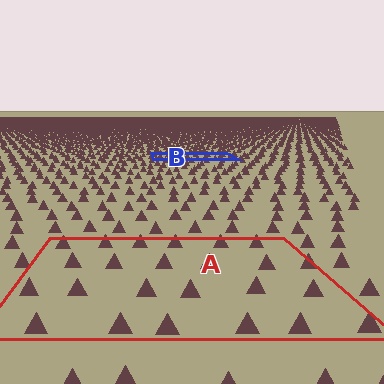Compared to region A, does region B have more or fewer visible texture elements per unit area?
Region B has more texture elements per unit area — they are packed more densely because it is farther away.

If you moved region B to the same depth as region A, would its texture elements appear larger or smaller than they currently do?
They would appear larger. At a closer depth, the same texture elements are projected at a bigger on-screen size.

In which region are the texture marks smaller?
The texture marks are smaller in region B, because it is farther away.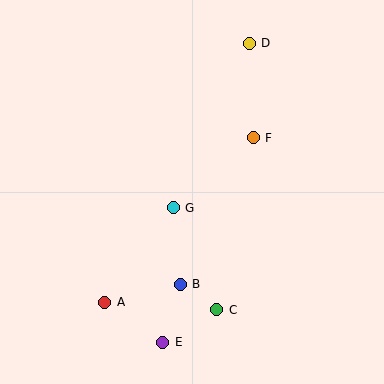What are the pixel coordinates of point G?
Point G is at (173, 208).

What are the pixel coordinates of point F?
Point F is at (253, 138).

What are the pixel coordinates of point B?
Point B is at (180, 284).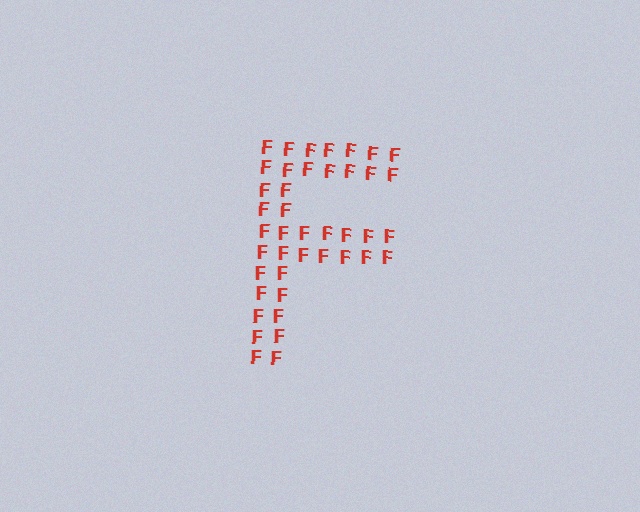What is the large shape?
The large shape is the letter F.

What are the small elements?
The small elements are letter F's.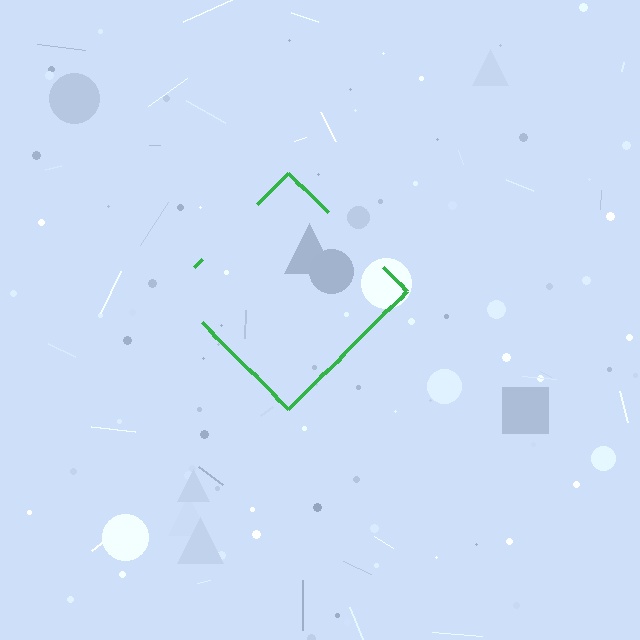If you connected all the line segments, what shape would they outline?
They would outline a diamond.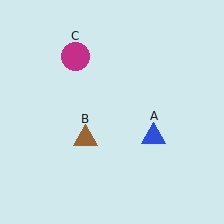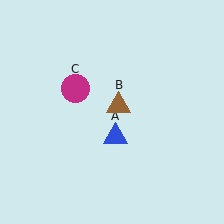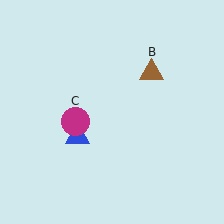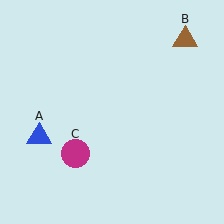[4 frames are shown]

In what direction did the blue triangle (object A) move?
The blue triangle (object A) moved left.